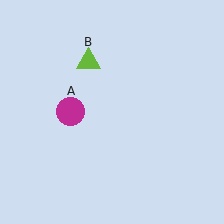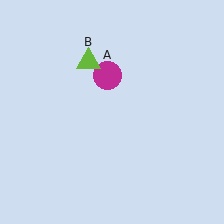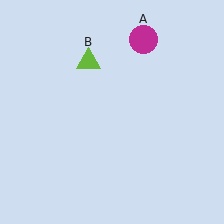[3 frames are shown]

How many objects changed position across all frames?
1 object changed position: magenta circle (object A).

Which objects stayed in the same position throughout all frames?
Lime triangle (object B) remained stationary.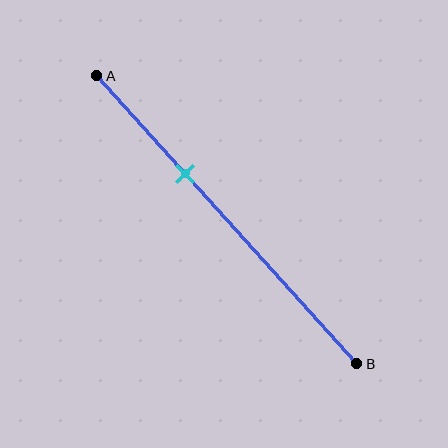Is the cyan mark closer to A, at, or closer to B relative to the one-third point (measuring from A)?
The cyan mark is approximately at the one-third point of segment AB.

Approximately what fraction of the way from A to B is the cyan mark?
The cyan mark is approximately 35% of the way from A to B.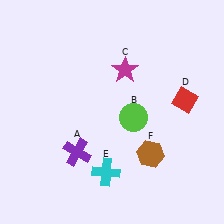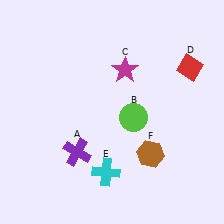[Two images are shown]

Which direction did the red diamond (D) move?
The red diamond (D) moved up.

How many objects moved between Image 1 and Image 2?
1 object moved between the two images.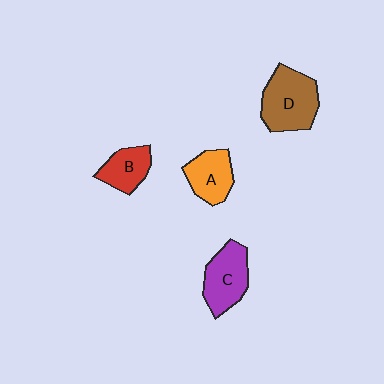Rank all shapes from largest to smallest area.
From largest to smallest: D (brown), C (purple), A (orange), B (red).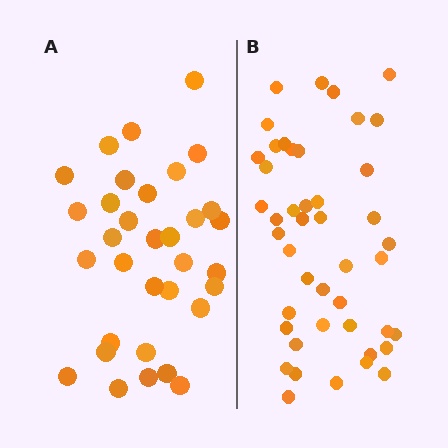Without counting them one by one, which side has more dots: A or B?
Region B (the right region) has more dots.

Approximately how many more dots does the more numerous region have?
Region B has roughly 12 or so more dots than region A.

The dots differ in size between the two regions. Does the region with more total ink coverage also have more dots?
No. Region A has more total ink coverage because its dots are larger, but region B actually contains more individual dots. Total area can be misleading — the number of items is what matters here.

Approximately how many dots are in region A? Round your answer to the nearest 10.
About 30 dots. (The exact count is 33, which rounds to 30.)